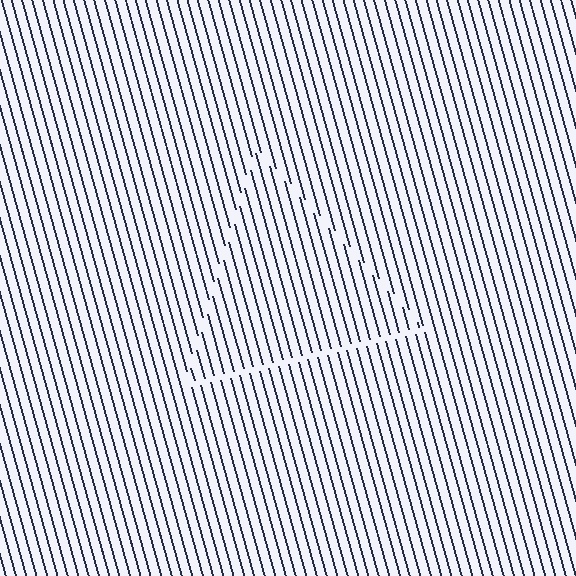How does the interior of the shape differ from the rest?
The interior of the shape contains the same grating, shifted by half a period — the contour is defined by the phase discontinuity where line-ends from the inner and outer gratings abut.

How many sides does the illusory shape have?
3 sides — the line-ends trace a triangle.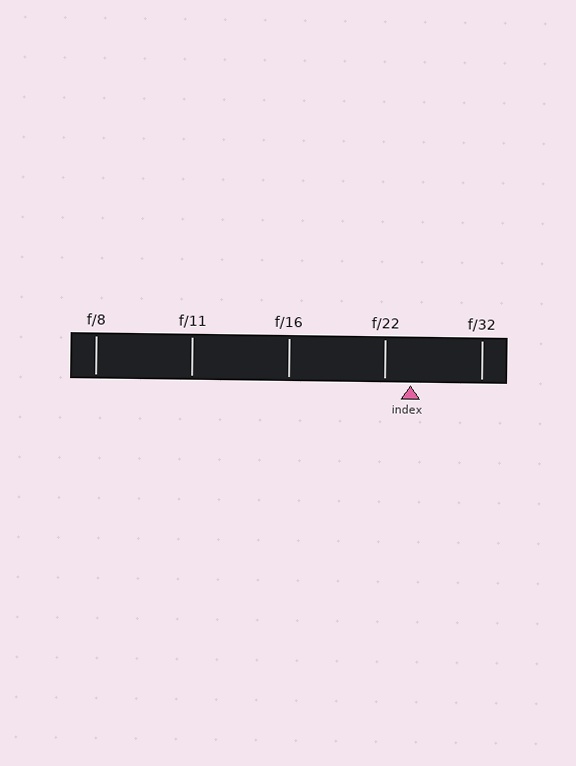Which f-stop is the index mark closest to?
The index mark is closest to f/22.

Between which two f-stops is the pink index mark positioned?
The index mark is between f/22 and f/32.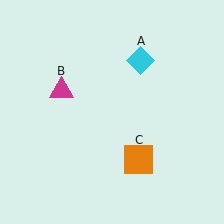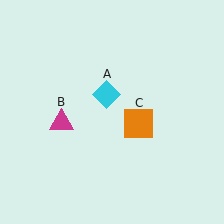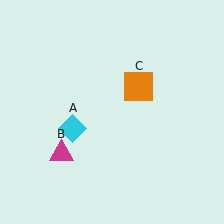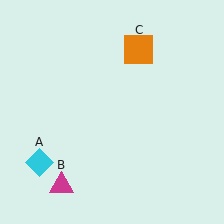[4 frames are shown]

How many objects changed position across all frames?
3 objects changed position: cyan diamond (object A), magenta triangle (object B), orange square (object C).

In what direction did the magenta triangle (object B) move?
The magenta triangle (object B) moved down.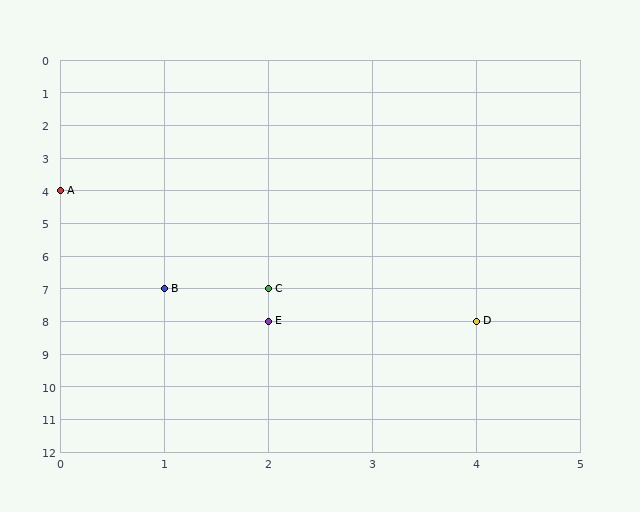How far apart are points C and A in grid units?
Points C and A are 2 columns and 3 rows apart (about 3.6 grid units diagonally).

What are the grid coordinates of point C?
Point C is at grid coordinates (2, 7).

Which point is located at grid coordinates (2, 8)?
Point E is at (2, 8).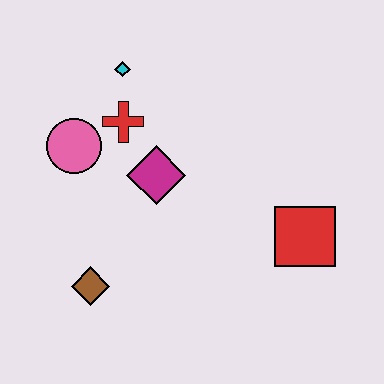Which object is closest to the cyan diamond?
The red cross is closest to the cyan diamond.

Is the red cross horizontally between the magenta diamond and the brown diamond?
Yes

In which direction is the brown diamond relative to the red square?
The brown diamond is to the left of the red square.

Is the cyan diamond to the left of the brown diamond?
No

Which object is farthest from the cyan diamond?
The red square is farthest from the cyan diamond.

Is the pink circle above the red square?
Yes